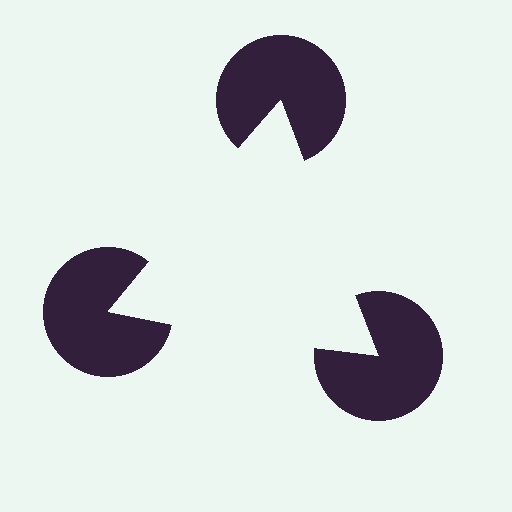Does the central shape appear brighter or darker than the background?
It typically appears slightly brighter than the background, even though no actual brightness change is drawn.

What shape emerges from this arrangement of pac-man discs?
An illusory triangle — its edges are inferred from the aligned wedge cuts in the pac-man discs, not physically drawn.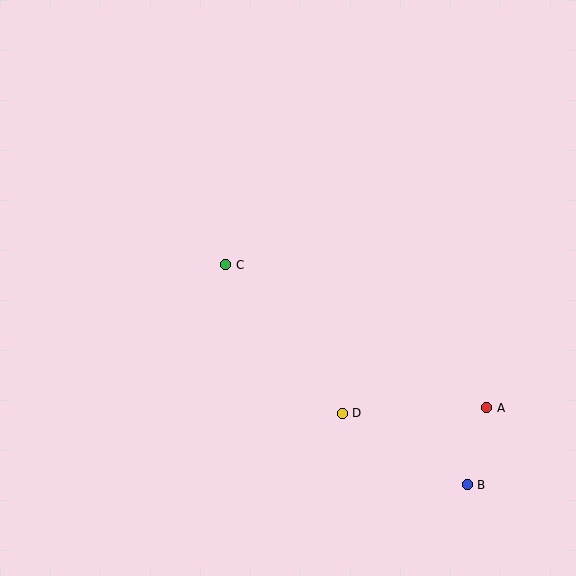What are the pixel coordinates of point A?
Point A is at (487, 408).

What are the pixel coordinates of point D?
Point D is at (342, 413).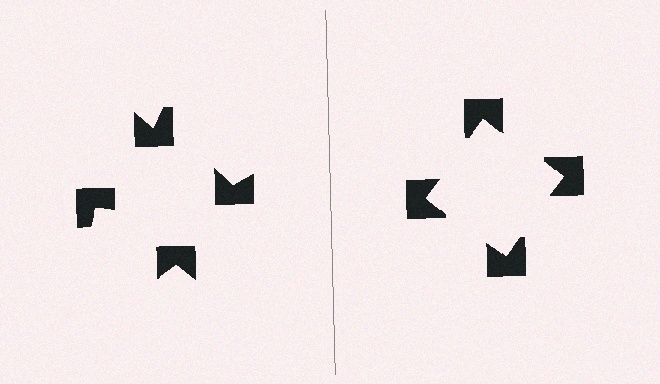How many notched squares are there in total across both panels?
8 — 4 on each side.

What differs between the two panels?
The notched squares are positioned identically on both sides; only the wedge orientations differ. On the right they align to a square; on the left they are misaligned.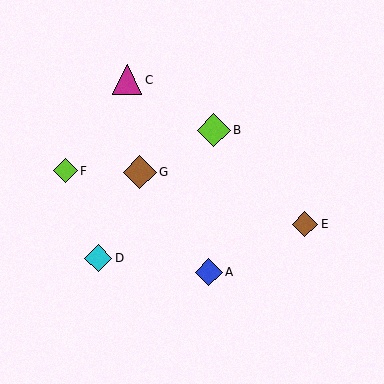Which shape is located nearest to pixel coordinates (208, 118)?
The lime diamond (labeled B) at (214, 130) is nearest to that location.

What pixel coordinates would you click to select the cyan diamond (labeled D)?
Click at (98, 258) to select the cyan diamond D.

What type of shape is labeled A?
Shape A is a blue diamond.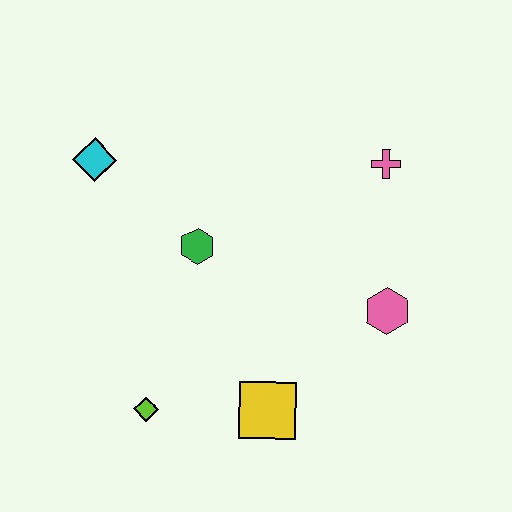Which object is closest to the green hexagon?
The cyan diamond is closest to the green hexagon.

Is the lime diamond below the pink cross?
Yes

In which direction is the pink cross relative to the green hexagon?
The pink cross is to the right of the green hexagon.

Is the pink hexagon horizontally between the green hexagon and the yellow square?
No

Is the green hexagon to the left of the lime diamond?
No